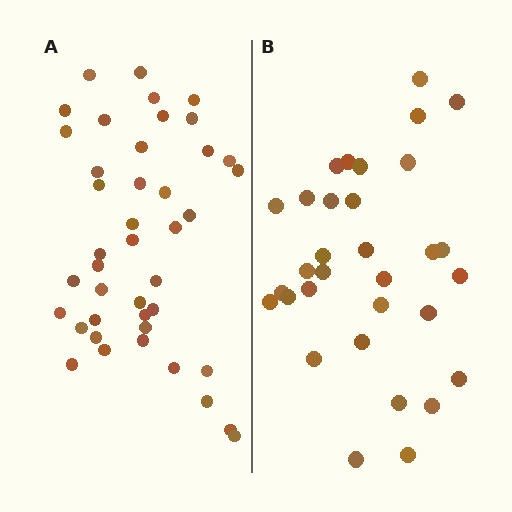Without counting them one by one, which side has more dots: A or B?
Region A (the left region) has more dots.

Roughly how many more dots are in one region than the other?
Region A has roughly 10 or so more dots than region B.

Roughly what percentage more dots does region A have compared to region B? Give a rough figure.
About 30% more.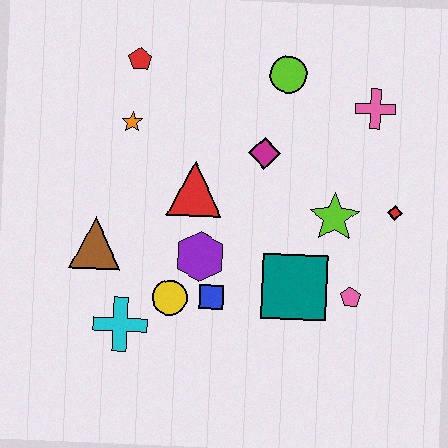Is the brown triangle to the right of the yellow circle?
No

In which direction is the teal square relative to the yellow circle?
The teal square is to the right of the yellow circle.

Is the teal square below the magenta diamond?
Yes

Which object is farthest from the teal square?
The red pentagon is farthest from the teal square.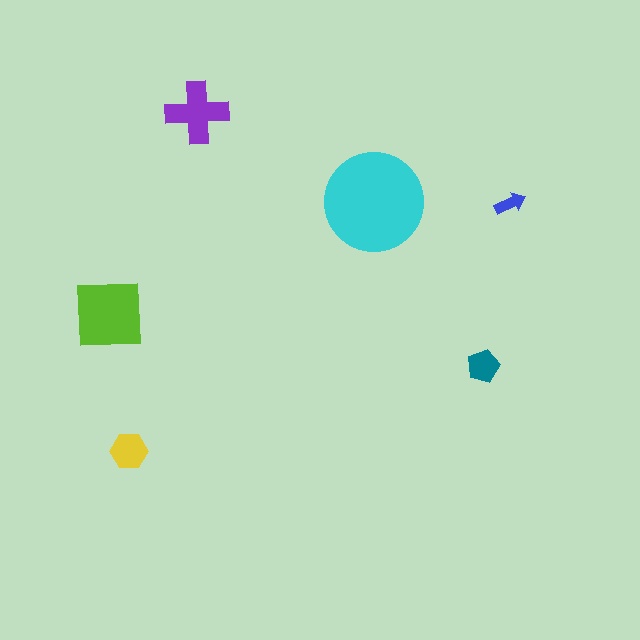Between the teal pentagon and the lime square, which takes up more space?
The lime square.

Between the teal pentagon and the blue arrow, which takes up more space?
The teal pentagon.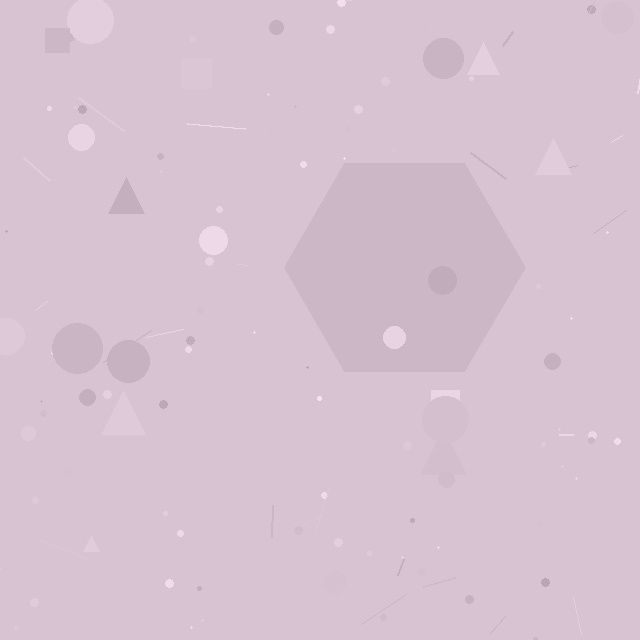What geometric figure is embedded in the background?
A hexagon is embedded in the background.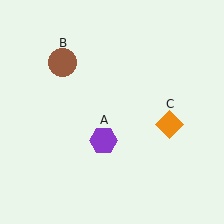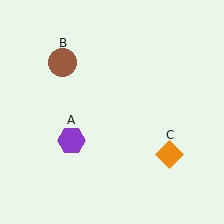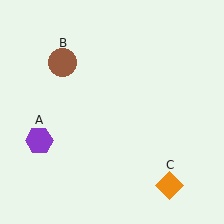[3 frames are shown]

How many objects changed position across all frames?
2 objects changed position: purple hexagon (object A), orange diamond (object C).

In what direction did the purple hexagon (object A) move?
The purple hexagon (object A) moved left.